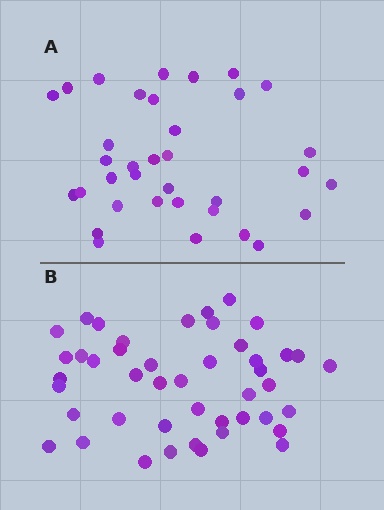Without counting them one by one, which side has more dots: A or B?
Region B (the bottom region) has more dots.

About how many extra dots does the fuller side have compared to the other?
Region B has roughly 10 or so more dots than region A.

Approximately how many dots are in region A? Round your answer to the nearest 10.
About 40 dots. (The exact count is 35, which rounds to 40.)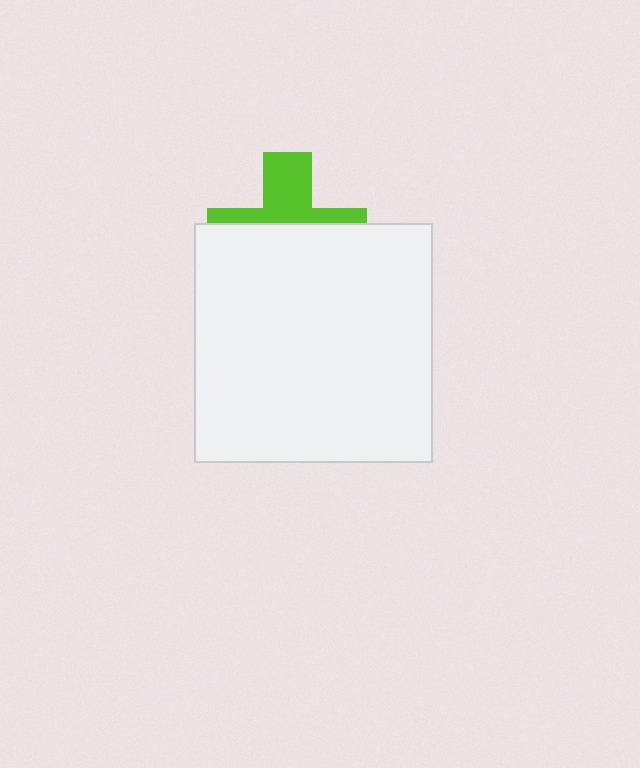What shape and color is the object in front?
The object in front is a white square.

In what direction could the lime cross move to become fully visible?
The lime cross could move up. That would shift it out from behind the white square entirely.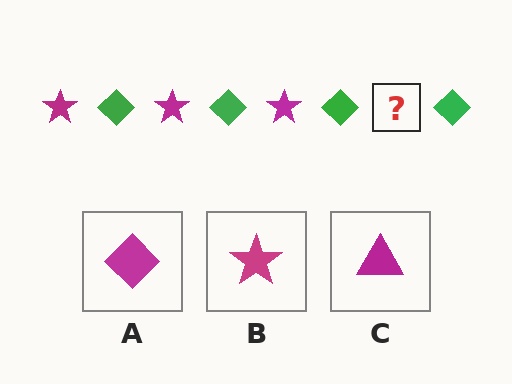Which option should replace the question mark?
Option B.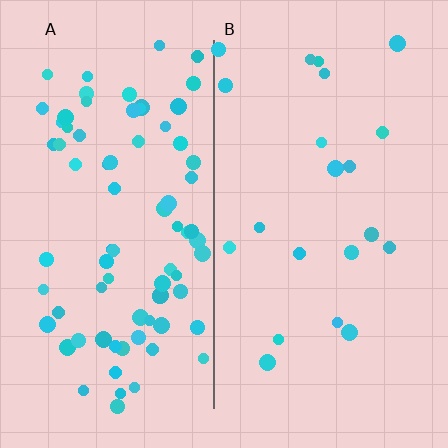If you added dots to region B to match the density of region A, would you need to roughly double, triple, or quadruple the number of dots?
Approximately quadruple.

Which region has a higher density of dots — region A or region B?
A (the left).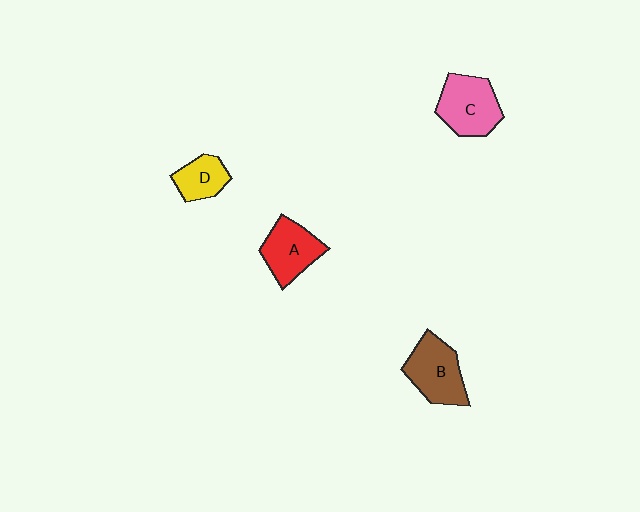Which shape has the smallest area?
Shape D (yellow).